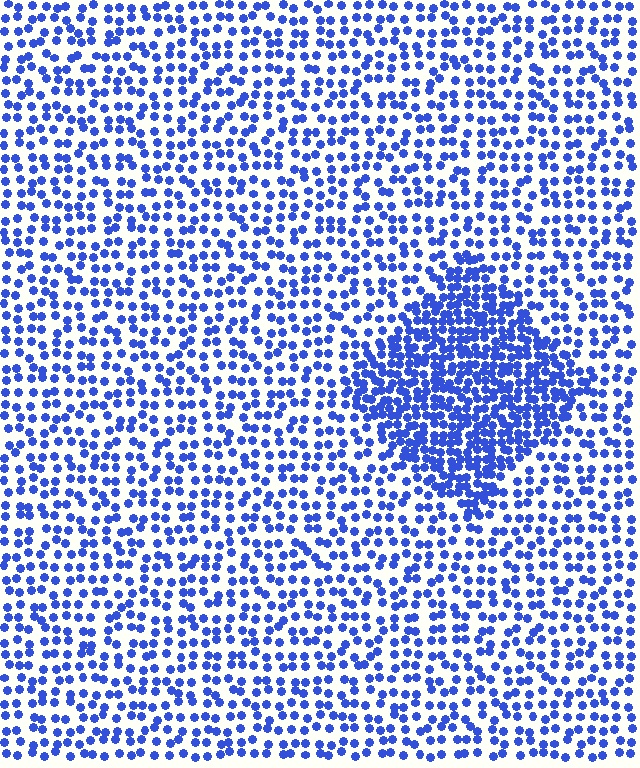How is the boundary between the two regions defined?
The boundary is defined by a change in element density (approximately 2.1x ratio). All elements are the same color, size, and shape.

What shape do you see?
I see a diamond.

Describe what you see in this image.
The image contains small blue elements arranged at two different densities. A diamond-shaped region is visible where the elements are more densely packed than the surrounding area.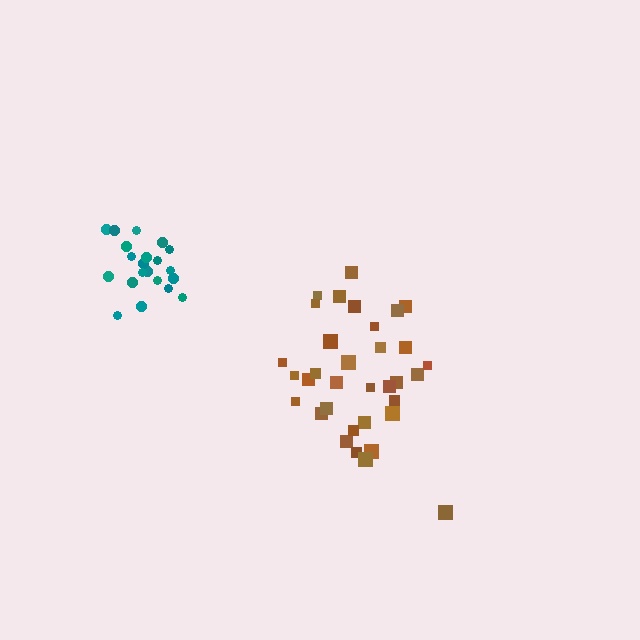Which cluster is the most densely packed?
Teal.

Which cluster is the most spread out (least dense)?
Brown.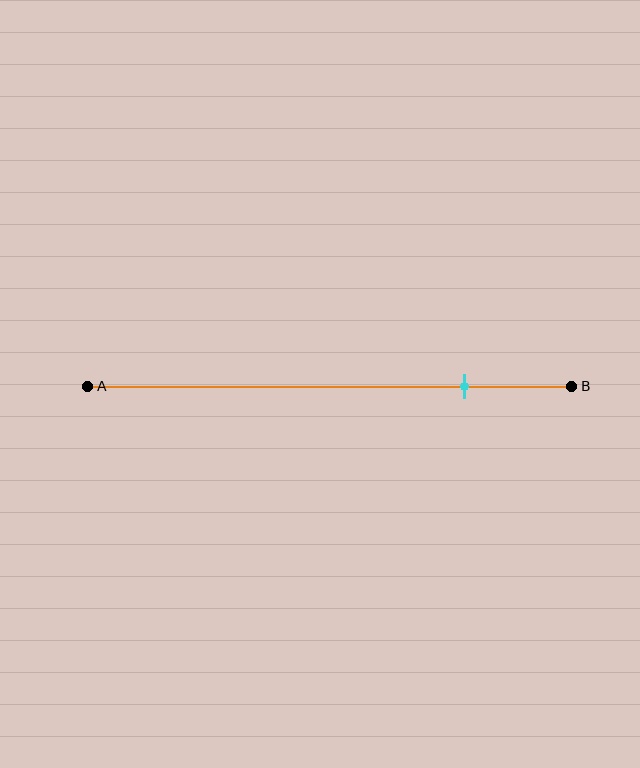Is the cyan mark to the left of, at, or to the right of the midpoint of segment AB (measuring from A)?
The cyan mark is to the right of the midpoint of segment AB.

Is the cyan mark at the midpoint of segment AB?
No, the mark is at about 80% from A, not at the 50% midpoint.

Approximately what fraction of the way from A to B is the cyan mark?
The cyan mark is approximately 80% of the way from A to B.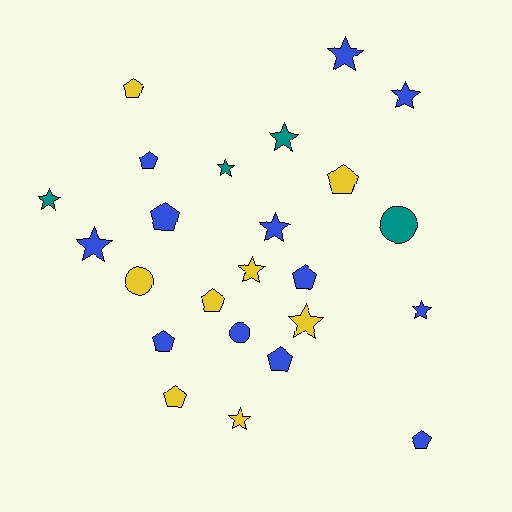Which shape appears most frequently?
Star, with 11 objects.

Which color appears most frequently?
Blue, with 12 objects.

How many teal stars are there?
There are 3 teal stars.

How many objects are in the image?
There are 24 objects.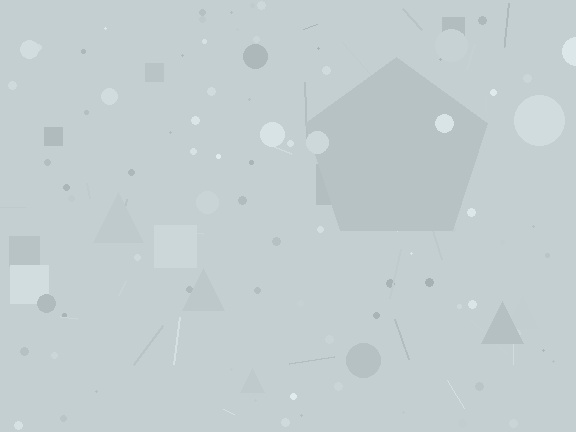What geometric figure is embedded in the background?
A pentagon is embedded in the background.